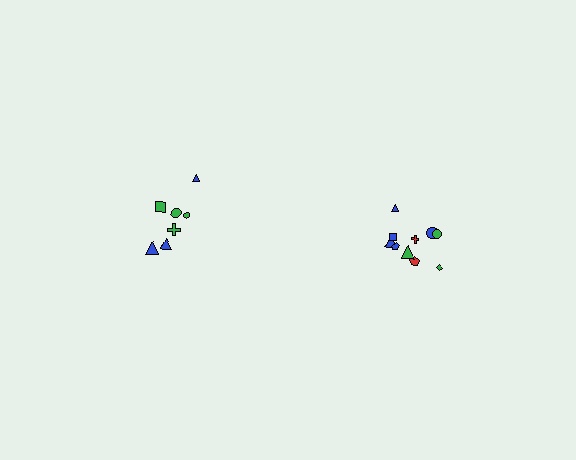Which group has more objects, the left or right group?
The right group.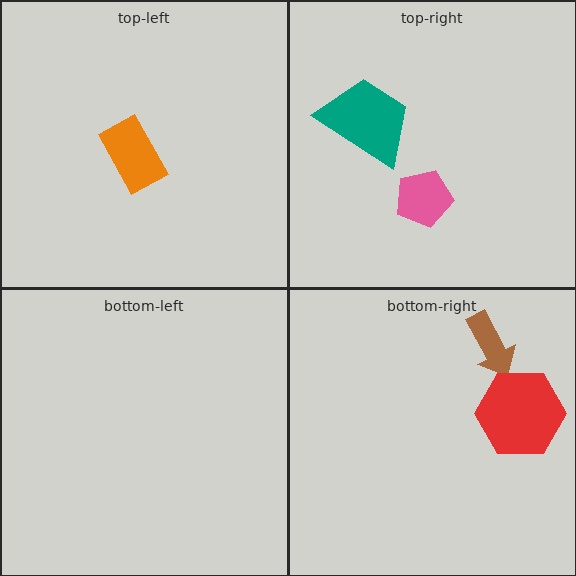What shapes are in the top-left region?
The orange rectangle.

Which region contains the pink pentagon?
The top-right region.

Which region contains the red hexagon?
The bottom-right region.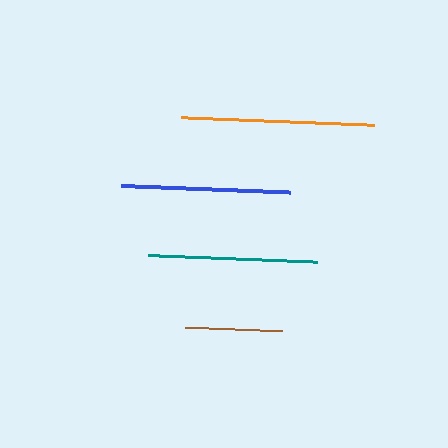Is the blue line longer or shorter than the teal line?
The blue line is longer than the teal line.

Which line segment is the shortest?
The brown line is the shortest at approximately 97 pixels.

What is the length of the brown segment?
The brown segment is approximately 97 pixels long.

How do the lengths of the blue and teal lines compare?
The blue and teal lines are approximately the same length.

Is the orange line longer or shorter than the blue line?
The orange line is longer than the blue line.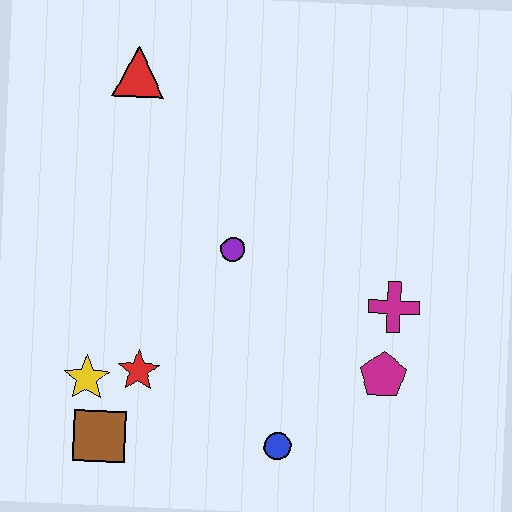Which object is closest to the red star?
The yellow star is closest to the red star.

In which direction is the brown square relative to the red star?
The brown square is below the red star.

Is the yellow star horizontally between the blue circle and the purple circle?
No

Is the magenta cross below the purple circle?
Yes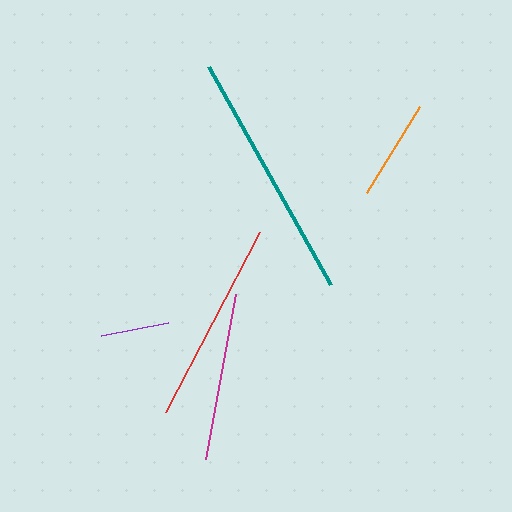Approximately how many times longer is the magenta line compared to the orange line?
The magenta line is approximately 1.7 times the length of the orange line.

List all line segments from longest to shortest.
From longest to shortest: teal, red, magenta, orange, purple.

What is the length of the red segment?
The red segment is approximately 203 pixels long.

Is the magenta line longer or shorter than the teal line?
The teal line is longer than the magenta line.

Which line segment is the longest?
The teal line is the longest at approximately 249 pixels.